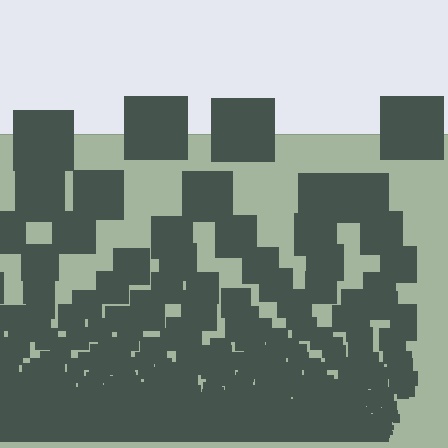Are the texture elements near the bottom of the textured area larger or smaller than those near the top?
Smaller. The gradient is inverted — elements near the bottom are smaller and denser.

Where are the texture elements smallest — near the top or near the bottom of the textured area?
Near the bottom.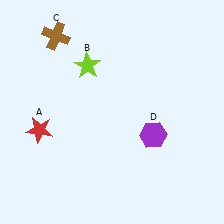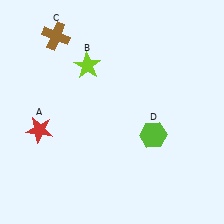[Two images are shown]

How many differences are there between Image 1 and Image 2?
There is 1 difference between the two images.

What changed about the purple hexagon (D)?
In Image 1, D is purple. In Image 2, it changed to lime.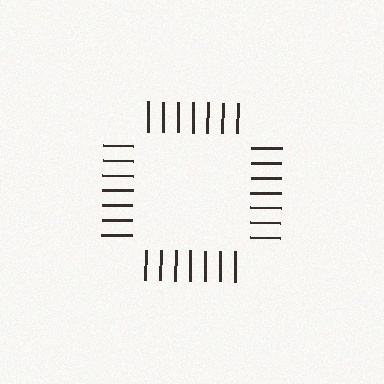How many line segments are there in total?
28 — 7 along each of the 4 edges.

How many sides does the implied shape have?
4 sides — the line-ends trace a square.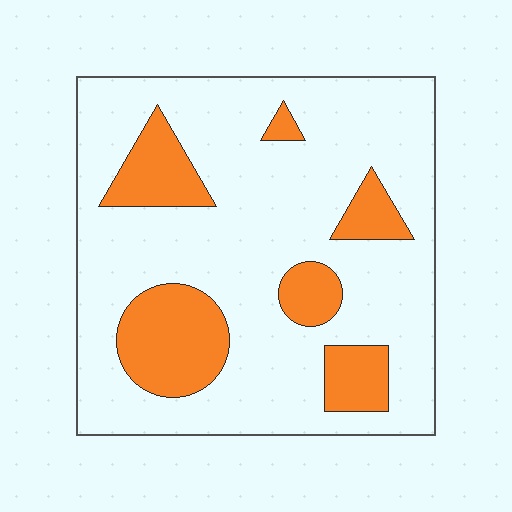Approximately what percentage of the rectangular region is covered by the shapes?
Approximately 20%.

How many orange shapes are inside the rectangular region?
6.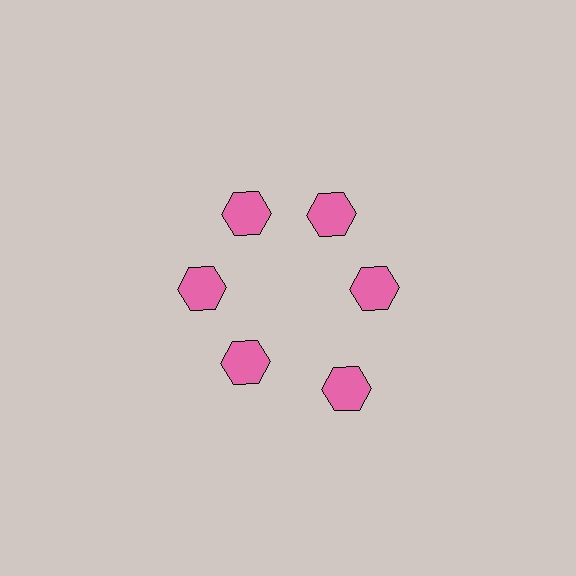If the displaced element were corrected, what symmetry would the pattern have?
It would have 6-fold rotational symmetry — the pattern would map onto itself every 60 degrees.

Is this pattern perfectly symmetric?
No. The 6 pink hexagons are arranged in a ring, but one element near the 5 o'clock position is pushed outward from the center, breaking the 6-fold rotational symmetry.